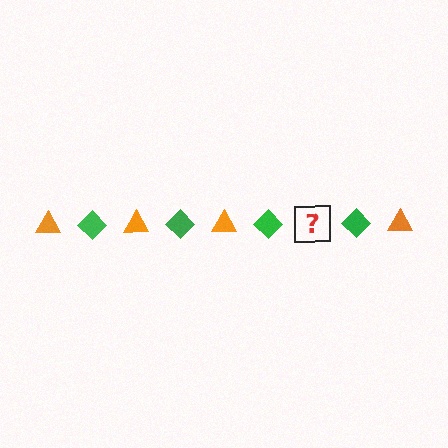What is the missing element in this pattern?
The missing element is an orange triangle.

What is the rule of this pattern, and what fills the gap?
The rule is that the pattern alternates between orange triangle and green diamond. The gap should be filled with an orange triangle.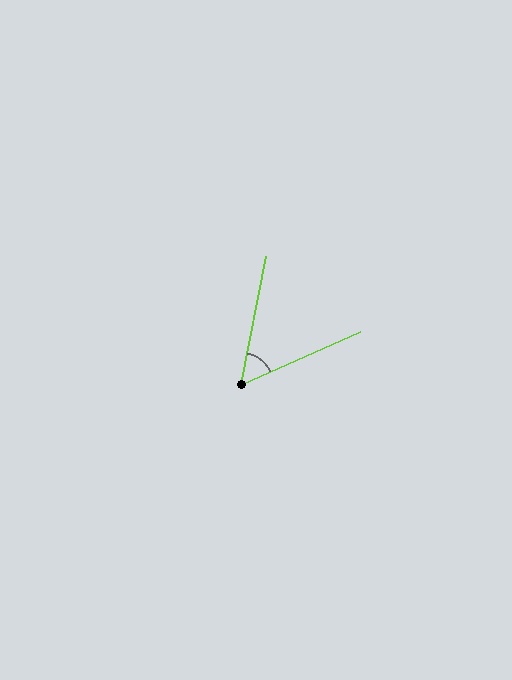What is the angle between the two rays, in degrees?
Approximately 55 degrees.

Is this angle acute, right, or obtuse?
It is acute.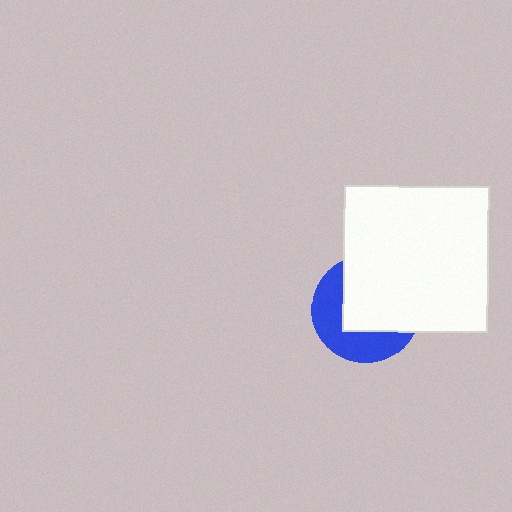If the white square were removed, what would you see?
You would see the complete blue circle.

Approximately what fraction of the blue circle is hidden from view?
Roughly 57% of the blue circle is hidden behind the white square.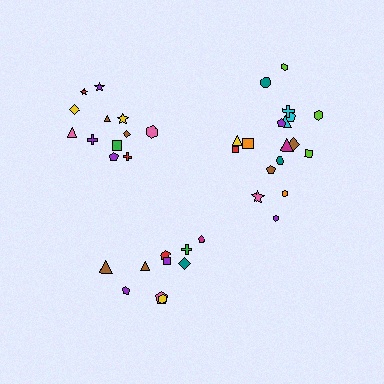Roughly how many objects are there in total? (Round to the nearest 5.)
Roughly 40 objects in total.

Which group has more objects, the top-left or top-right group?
The top-right group.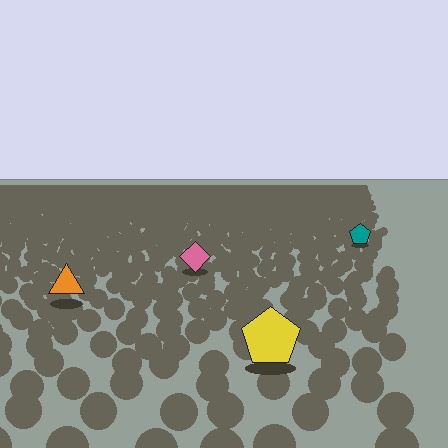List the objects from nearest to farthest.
From nearest to farthest: the yellow pentagon, the orange triangle, the pink diamond, the teal pentagon.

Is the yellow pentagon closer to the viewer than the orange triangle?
Yes. The yellow pentagon is closer — you can tell from the texture gradient: the ground texture is coarser near it.